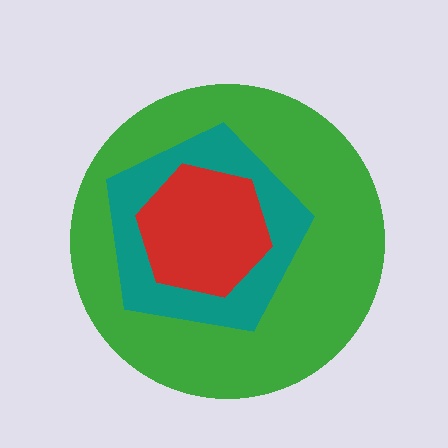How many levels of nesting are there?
3.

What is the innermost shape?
The red hexagon.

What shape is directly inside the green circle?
The teal pentagon.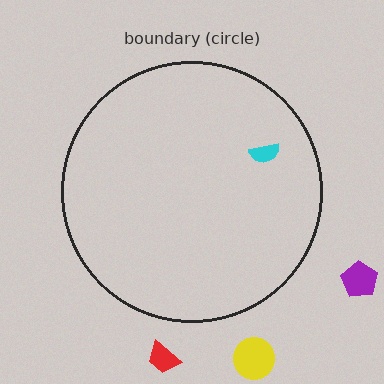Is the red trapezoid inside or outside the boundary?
Outside.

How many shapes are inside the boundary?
1 inside, 3 outside.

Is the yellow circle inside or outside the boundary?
Outside.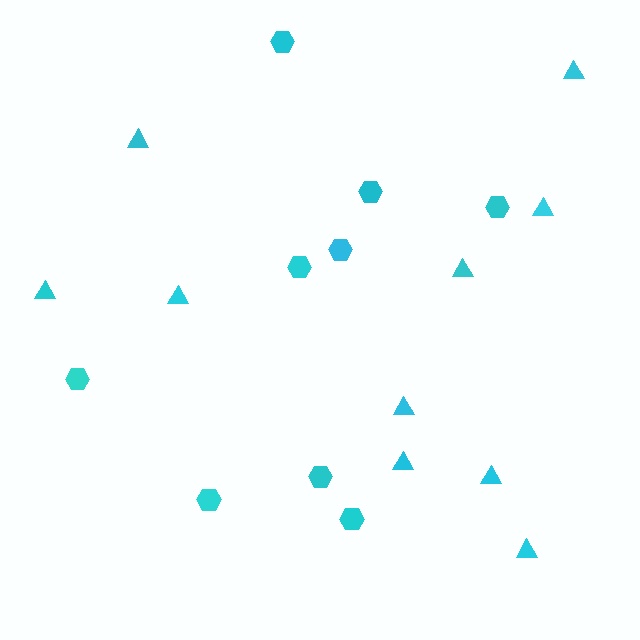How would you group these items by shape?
There are 2 groups: one group of triangles (10) and one group of hexagons (9).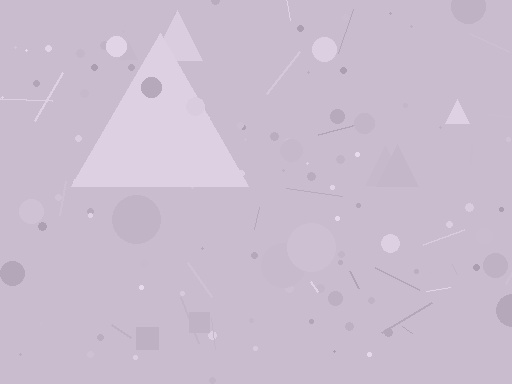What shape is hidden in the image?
A triangle is hidden in the image.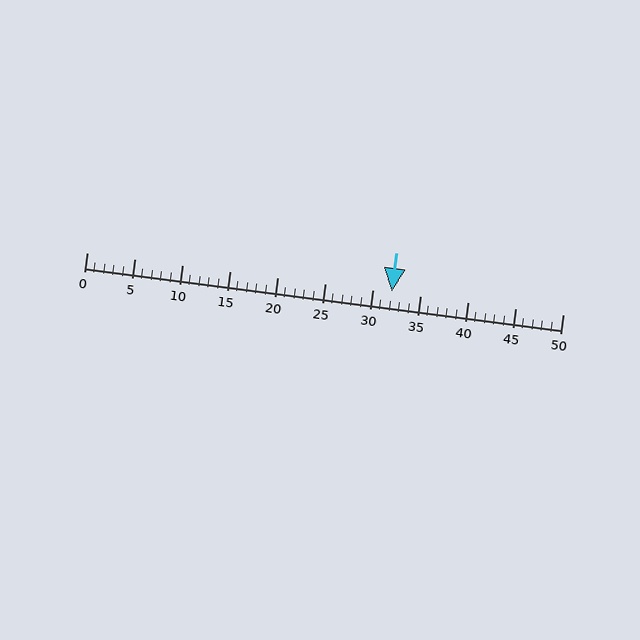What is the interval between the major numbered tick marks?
The major tick marks are spaced 5 units apart.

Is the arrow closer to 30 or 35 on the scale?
The arrow is closer to 30.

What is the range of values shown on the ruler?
The ruler shows values from 0 to 50.